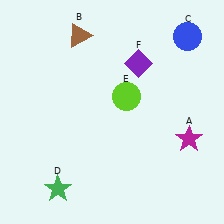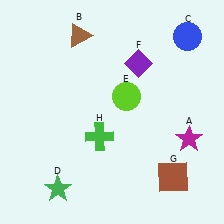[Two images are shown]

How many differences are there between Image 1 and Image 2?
There are 2 differences between the two images.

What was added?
A brown square (G), a green cross (H) were added in Image 2.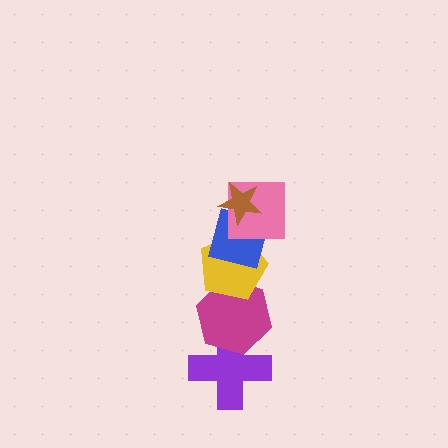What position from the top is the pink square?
The pink square is 2nd from the top.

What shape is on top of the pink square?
The brown star is on top of the pink square.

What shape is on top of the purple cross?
The magenta hexagon is on top of the purple cross.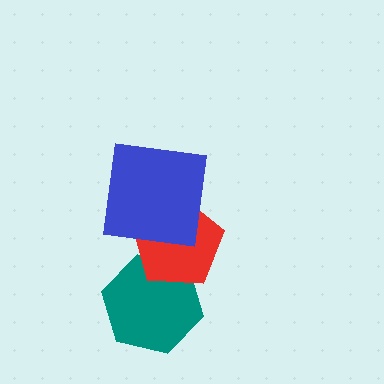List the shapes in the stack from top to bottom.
From top to bottom: the blue square, the red pentagon, the teal hexagon.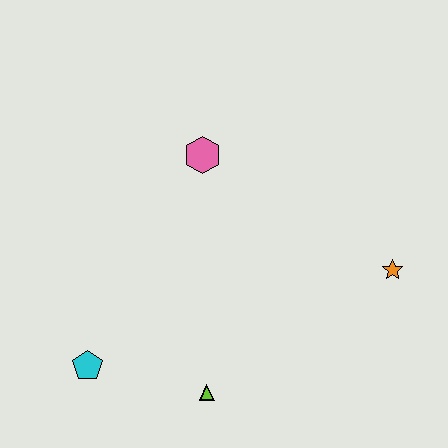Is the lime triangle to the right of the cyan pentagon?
Yes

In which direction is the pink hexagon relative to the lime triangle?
The pink hexagon is above the lime triangle.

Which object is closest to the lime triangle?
The cyan pentagon is closest to the lime triangle.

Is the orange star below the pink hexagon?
Yes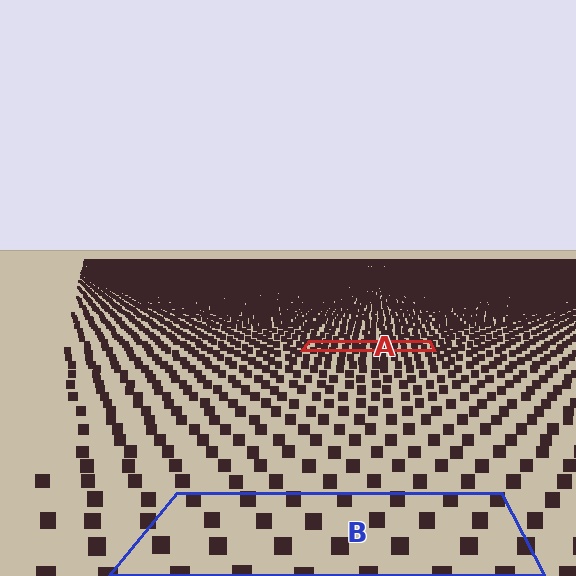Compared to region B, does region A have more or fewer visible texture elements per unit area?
Region A has more texture elements per unit area — they are packed more densely because it is farther away.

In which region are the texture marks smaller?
The texture marks are smaller in region A, because it is farther away.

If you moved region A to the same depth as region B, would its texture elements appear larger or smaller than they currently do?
They would appear larger. At a closer depth, the same texture elements are projected at a bigger on-screen size.